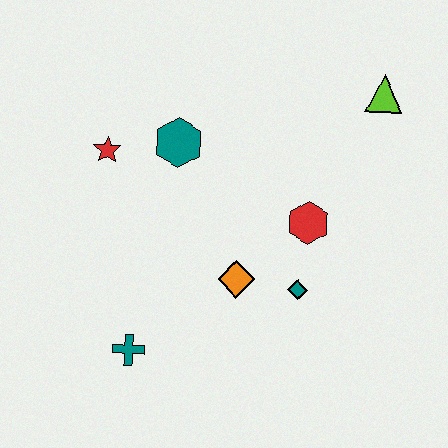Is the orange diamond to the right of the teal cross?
Yes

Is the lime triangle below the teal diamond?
No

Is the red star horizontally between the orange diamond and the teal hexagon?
No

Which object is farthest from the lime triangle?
The teal cross is farthest from the lime triangle.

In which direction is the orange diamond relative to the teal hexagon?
The orange diamond is below the teal hexagon.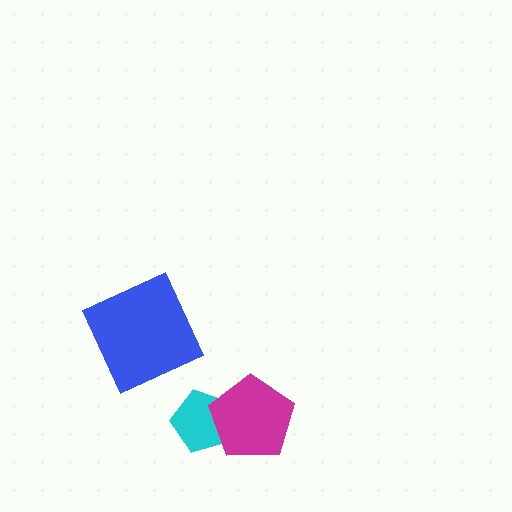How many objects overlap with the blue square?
0 objects overlap with the blue square.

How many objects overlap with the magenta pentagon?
1 object overlaps with the magenta pentagon.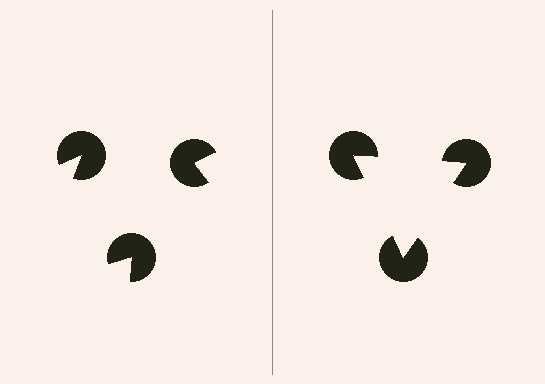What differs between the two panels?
The pac-man discs are positioned identically on both sides; only the wedge orientations differ. On the right they align to a triangle; on the left they are misaligned.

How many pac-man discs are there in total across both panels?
6 — 3 on each side.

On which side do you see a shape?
An illusory triangle appears on the right side. On the left side the wedge cuts are rotated, so no coherent shape forms.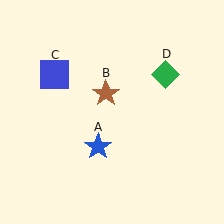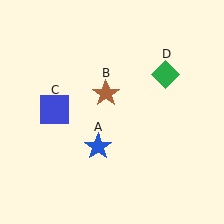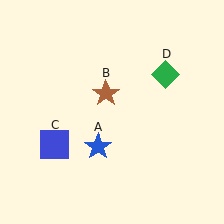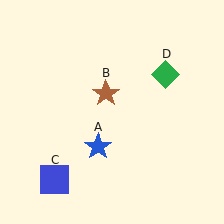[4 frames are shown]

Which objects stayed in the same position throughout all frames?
Blue star (object A) and brown star (object B) and green diamond (object D) remained stationary.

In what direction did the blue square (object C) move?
The blue square (object C) moved down.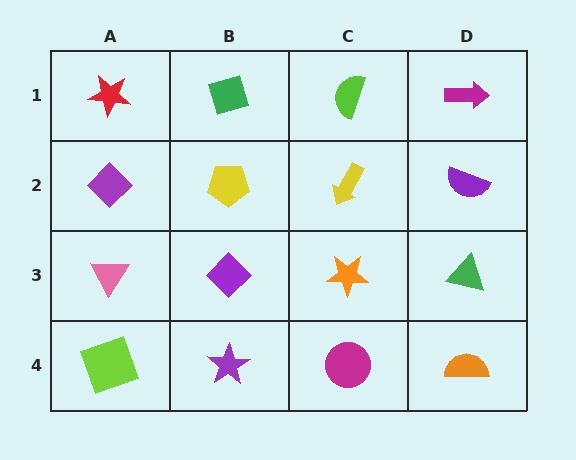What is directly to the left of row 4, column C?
A purple star.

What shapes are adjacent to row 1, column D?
A purple semicircle (row 2, column D), a lime semicircle (row 1, column C).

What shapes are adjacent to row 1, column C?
A yellow arrow (row 2, column C), a green diamond (row 1, column B), a magenta arrow (row 1, column D).